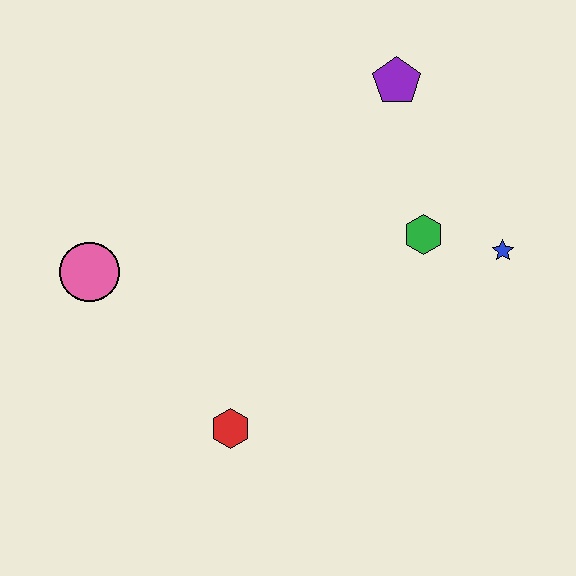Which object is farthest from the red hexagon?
The purple pentagon is farthest from the red hexagon.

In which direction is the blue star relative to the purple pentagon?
The blue star is below the purple pentagon.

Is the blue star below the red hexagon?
No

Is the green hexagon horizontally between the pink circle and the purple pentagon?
No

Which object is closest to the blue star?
The green hexagon is closest to the blue star.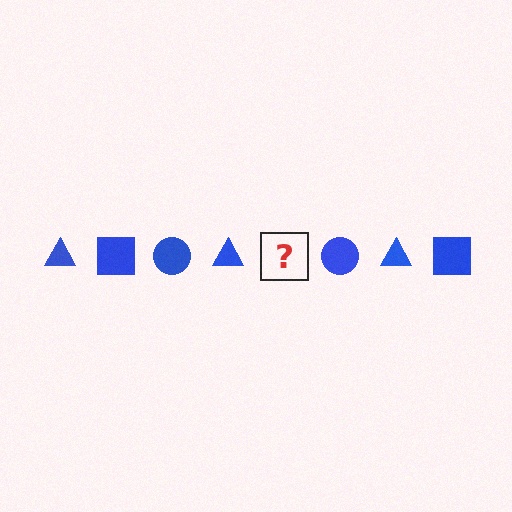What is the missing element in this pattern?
The missing element is a blue square.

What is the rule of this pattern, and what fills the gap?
The rule is that the pattern cycles through triangle, square, circle shapes in blue. The gap should be filled with a blue square.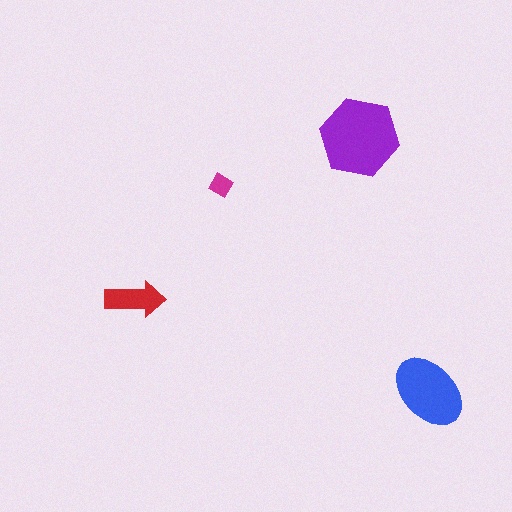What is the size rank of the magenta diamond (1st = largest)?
4th.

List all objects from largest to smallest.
The purple hexagon, the blue ellipse, the red arrow, the magenta diamond.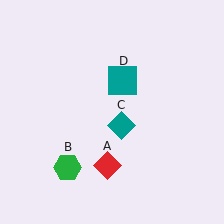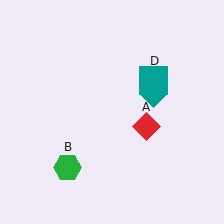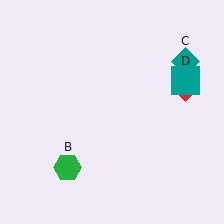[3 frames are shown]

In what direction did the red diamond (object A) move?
The red diamond (object A) moved up and to the right.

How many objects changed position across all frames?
3 objects changed position: red diamond (object A), teal diamond (object C), teal square (object D).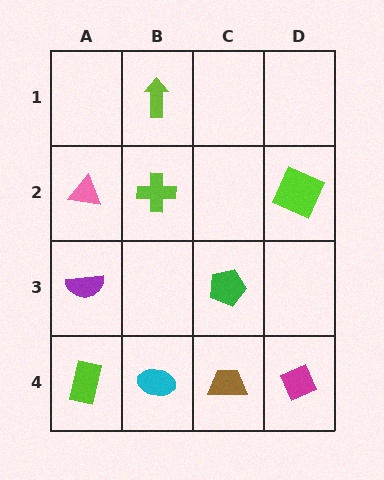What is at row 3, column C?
A green pentagon.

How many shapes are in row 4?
4 shapes.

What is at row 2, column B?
A lime cross.